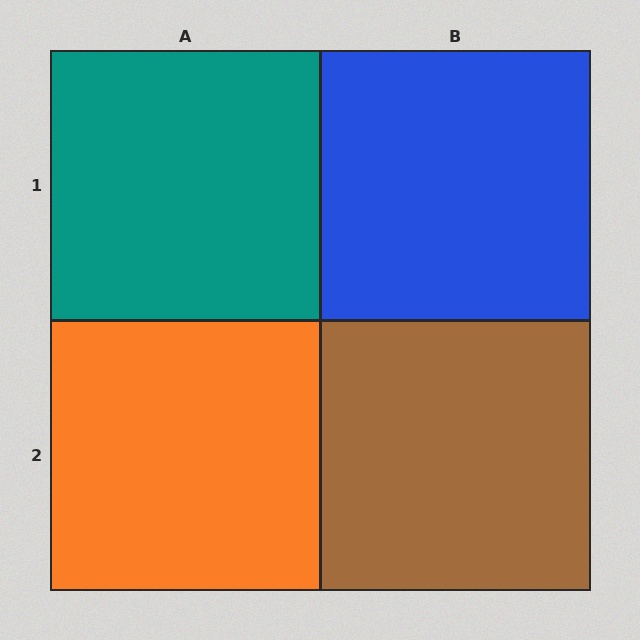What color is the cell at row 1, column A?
Teal.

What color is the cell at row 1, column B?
Blue.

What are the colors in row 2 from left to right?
Orange, brown.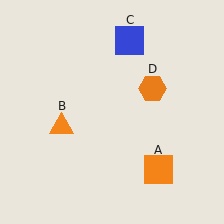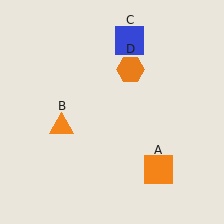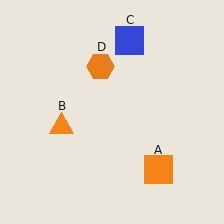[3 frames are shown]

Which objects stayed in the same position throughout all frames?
Orange square (object A) and orange triangle (object B) and blue square (object C) remained stationary.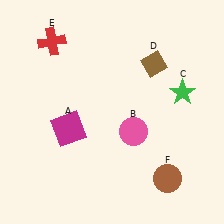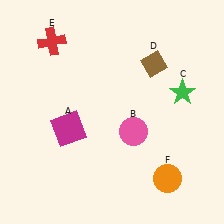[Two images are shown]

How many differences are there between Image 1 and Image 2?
There is 1 difference between the two images.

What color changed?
The circle (F) changed from brown in Image 1 to orange in Image 2.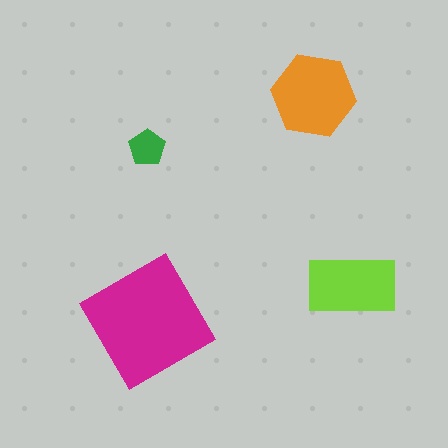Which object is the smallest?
The green pentagon.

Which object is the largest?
The magenta diamond.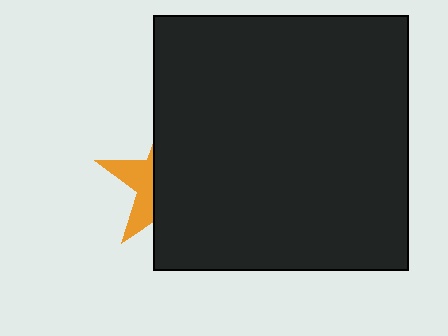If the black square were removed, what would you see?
You would see the complete orange star.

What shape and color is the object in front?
The object in front is a black square.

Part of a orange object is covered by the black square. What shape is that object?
It is a star.